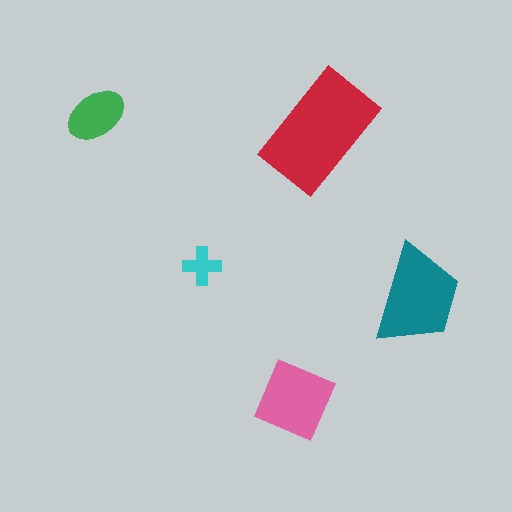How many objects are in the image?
There are 5 objects in the image.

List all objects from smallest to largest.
The cyan cross, the green ellipse, the pink square, the teal trapezoid, the red rectangle.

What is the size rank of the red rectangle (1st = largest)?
1st.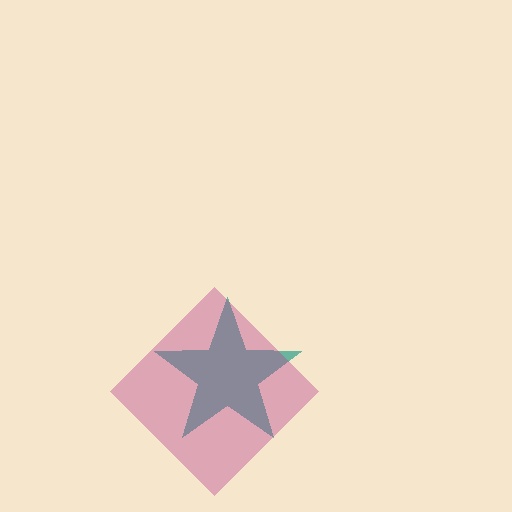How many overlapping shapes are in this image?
There are 2 overlapping shapes in the image.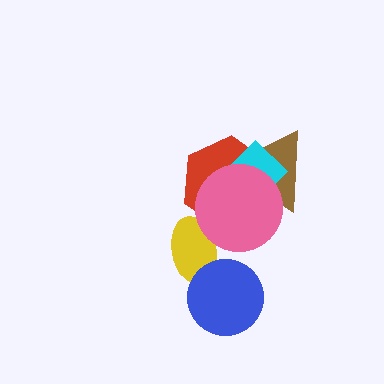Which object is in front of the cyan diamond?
The pink circle is in front of the cyan diamond.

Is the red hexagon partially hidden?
Yes, it is partially covered by another shape.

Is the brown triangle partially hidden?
Yes, it is partially covered by another shape.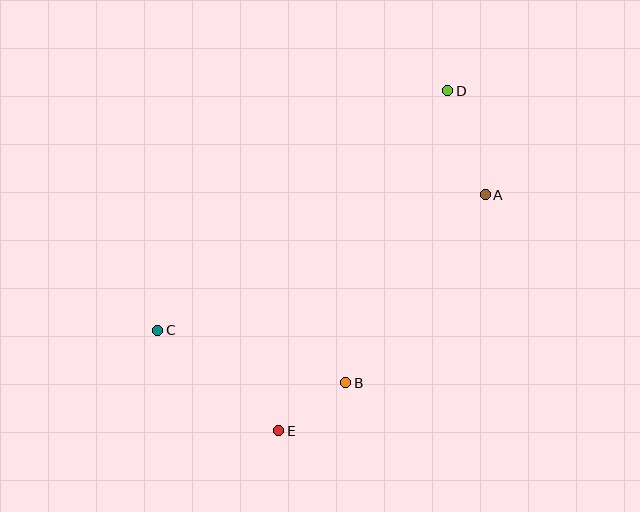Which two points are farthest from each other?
Points D and E are farthest from each other.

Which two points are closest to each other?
Points B and E are closest to each other.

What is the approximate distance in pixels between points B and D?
The distance between B and D is approximately 309 pixels.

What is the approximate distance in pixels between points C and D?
The distance between C and D is approximately 376 pixels.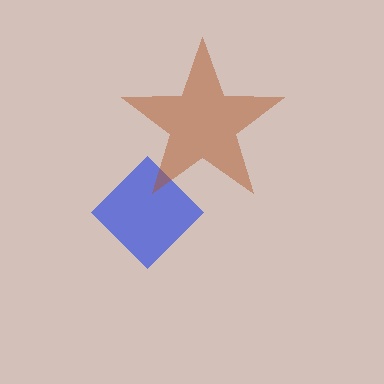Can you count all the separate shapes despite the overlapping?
Yes, there are 2 separate shapes.